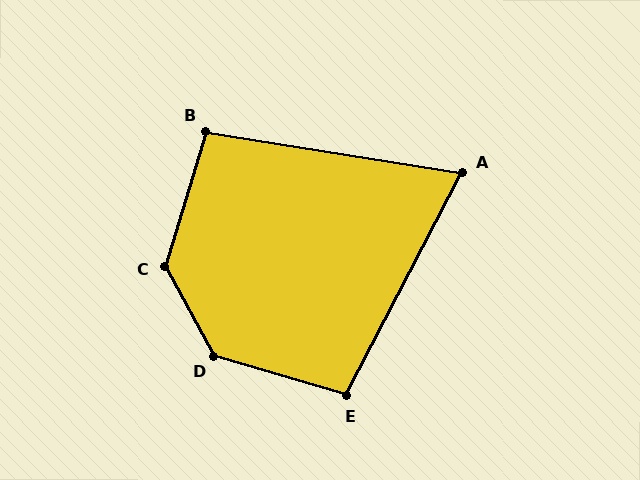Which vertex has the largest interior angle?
D, at approximately 135 degrees.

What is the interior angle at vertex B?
Approximately 98 degrees (obtuse).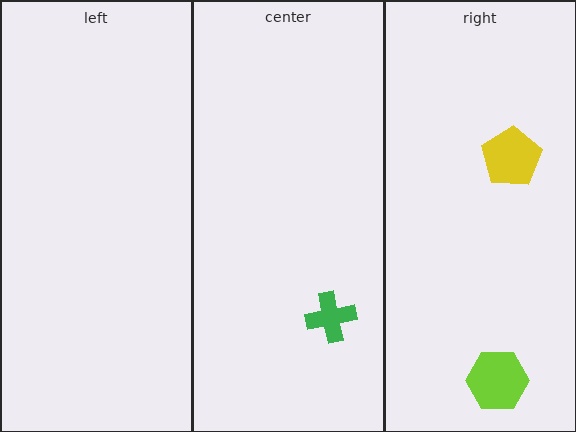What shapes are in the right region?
The yellow pentagon, the lime hexagon.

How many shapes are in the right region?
2.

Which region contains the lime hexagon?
The right region.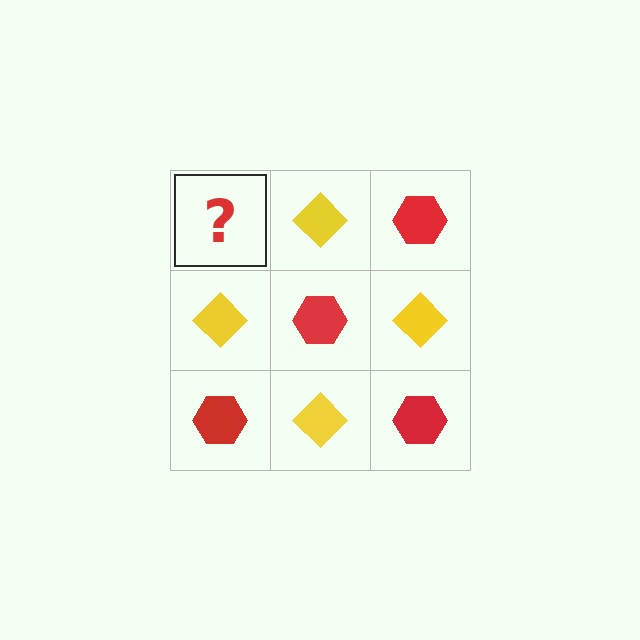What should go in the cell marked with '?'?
The missing cell should contain a red hexagon.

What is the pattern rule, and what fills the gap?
The rule is that it alternates red hexagon and yellow diamond in a checkerboard pattern. The gap should be filled with a red hexagon.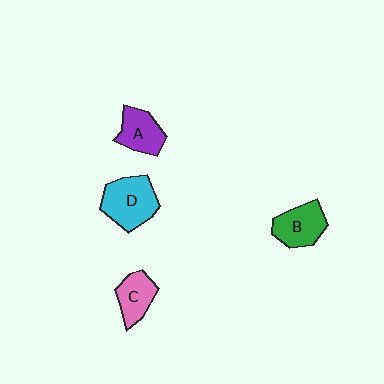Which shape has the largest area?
Shape D (cyan).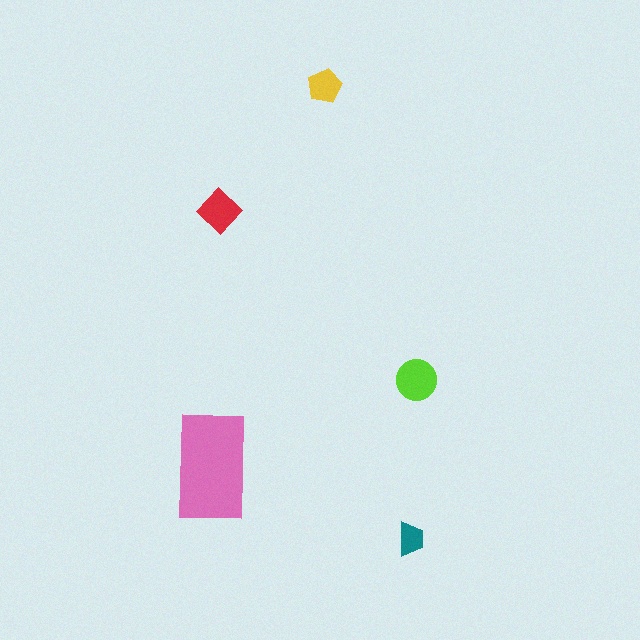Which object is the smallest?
The teal trapezoid.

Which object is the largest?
The pink rectangle.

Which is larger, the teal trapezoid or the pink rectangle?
The pink rectangle.